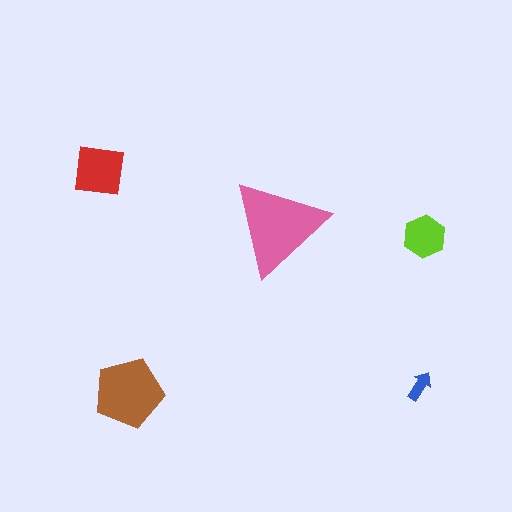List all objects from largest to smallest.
The pink triangle, the brown pentagon, the red square, the lime hexagon, the blue arrow.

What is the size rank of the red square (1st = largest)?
3rd.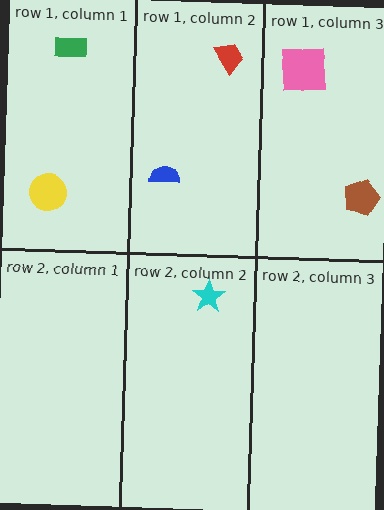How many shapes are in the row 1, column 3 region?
2.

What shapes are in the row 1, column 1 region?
The yellow circle, the green rectangle.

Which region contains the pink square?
The row 1, column 3 region.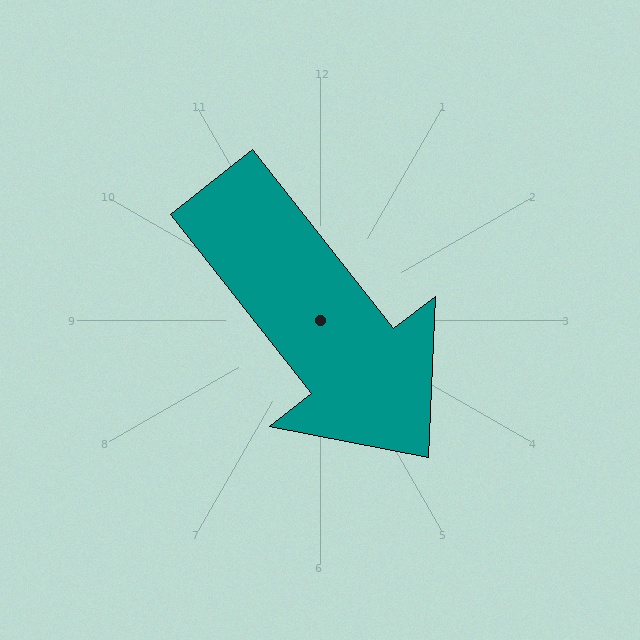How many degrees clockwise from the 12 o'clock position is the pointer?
Approximately 142 degrees.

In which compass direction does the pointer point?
Southeast.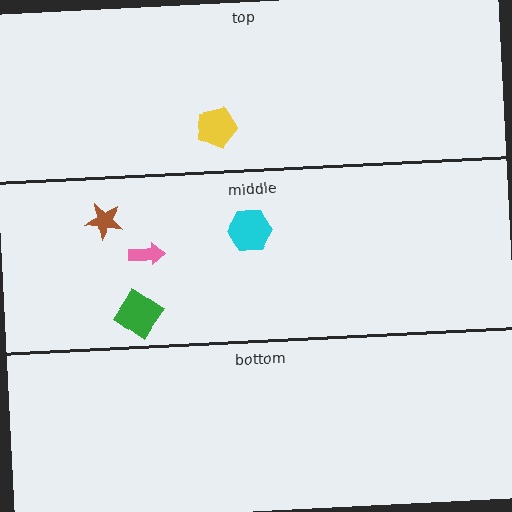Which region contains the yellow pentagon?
The top region.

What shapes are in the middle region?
The brown star, the cyan hexagon, the green diamond, the pink arrow.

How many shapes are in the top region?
1.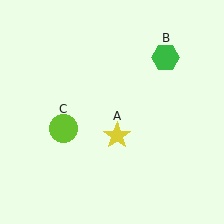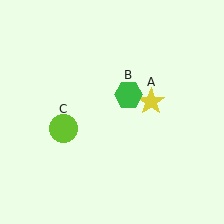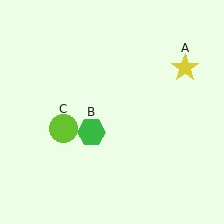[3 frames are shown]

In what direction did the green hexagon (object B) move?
The green hexagon (object B) moved down and to the left.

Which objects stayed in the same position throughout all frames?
Lime circle (object C) remained stationary.